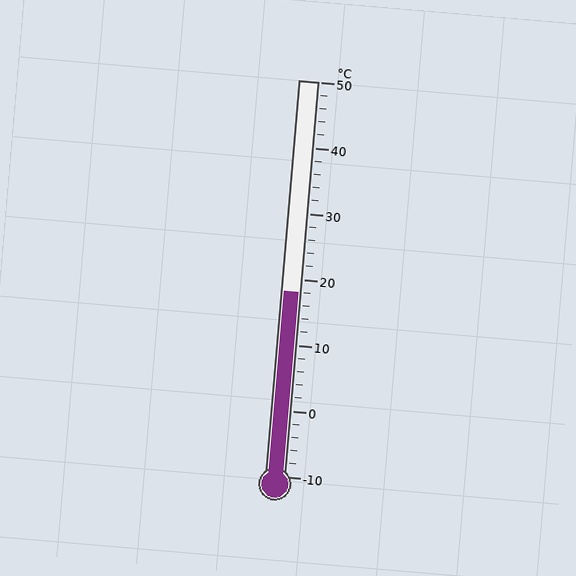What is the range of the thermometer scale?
The thermometer scale ranges from -10°C to 50°C.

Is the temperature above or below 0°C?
The temperature is above 0°C.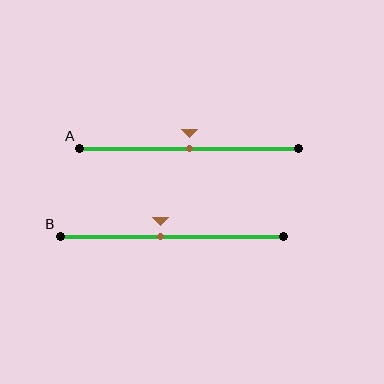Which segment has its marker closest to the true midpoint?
Segment A has its marker closest to the true midpoint.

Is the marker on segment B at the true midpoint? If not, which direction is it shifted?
No, the marker on segment B is shifted to the left by about 5% of the segment length.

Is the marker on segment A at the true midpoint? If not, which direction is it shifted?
Yes, the marker on segment A is at the true midpoint.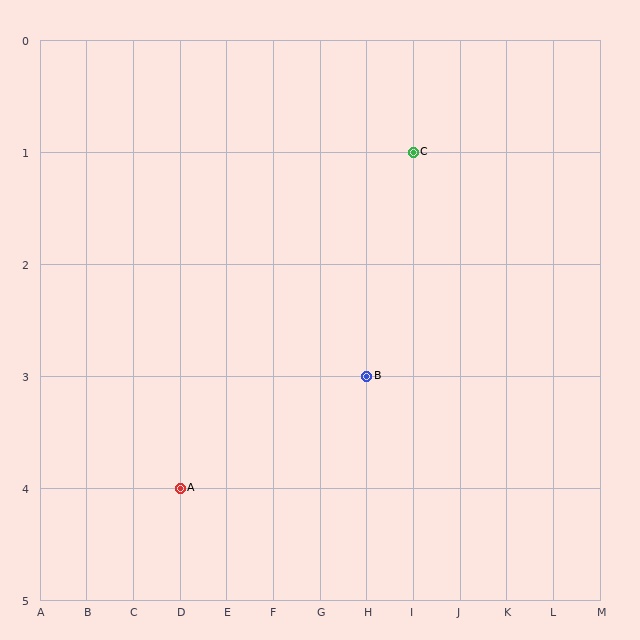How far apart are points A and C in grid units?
Points A and C are 5 columns and 3 rows apart (about 5.8 grid units diagonally).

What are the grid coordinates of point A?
Point A is at grid coordinates (D, 4).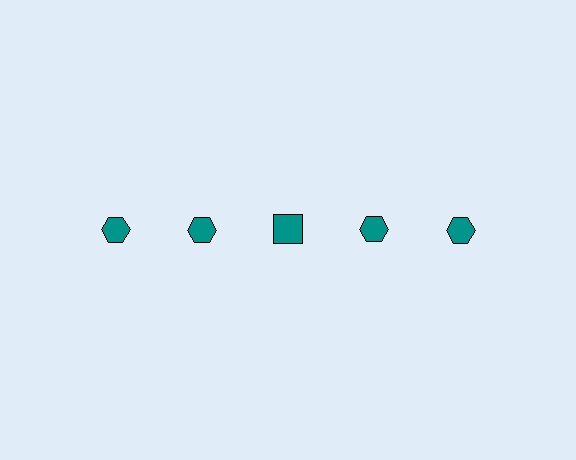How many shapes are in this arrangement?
There are 5 shapes arranged in a grid pattern.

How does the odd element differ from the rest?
It has a different shape: square instead of hexagon.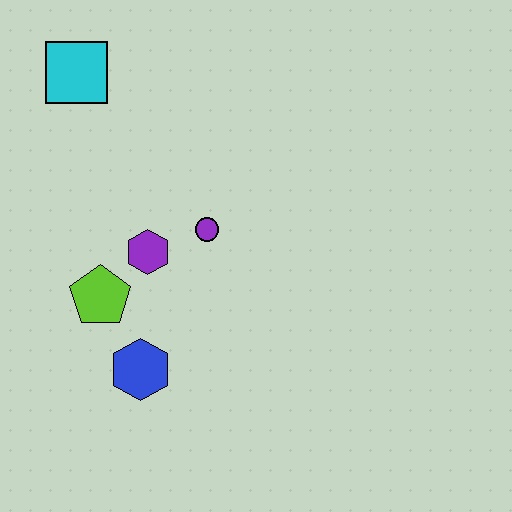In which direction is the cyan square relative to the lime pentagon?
The cyan square is above the lime pentagon.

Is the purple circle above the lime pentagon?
Yes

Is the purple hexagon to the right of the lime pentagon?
Yes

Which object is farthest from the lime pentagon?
The cyan square is farthest from the lime pentagon.